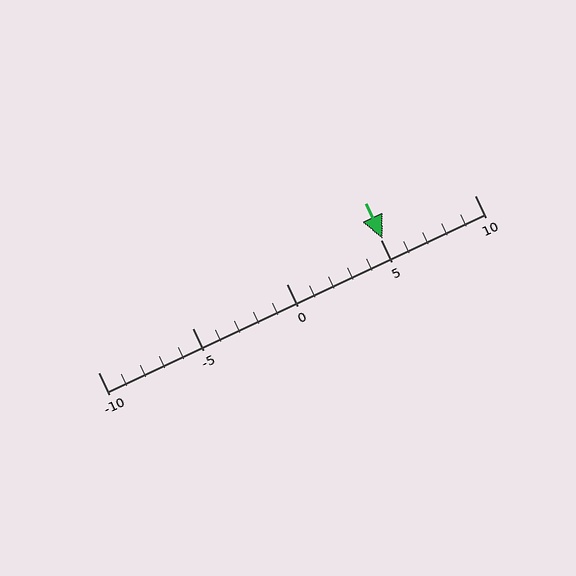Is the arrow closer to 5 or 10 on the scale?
The arrow is closer to 5.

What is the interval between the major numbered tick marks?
The major tick marks are spaced 5 units apart.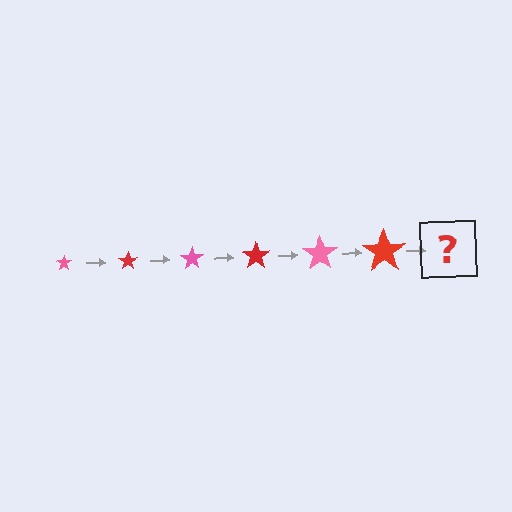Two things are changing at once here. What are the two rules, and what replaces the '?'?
The two rules are that the star grows larger each step and the color cycles through pink and red. The '?' should be a pink star, larger than the previous one.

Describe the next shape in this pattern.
It should be a pink star, larger than the previous one.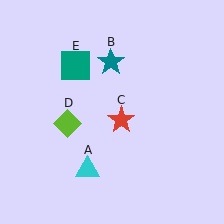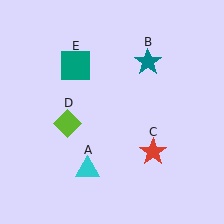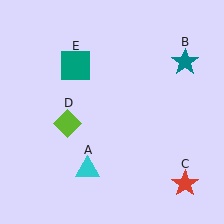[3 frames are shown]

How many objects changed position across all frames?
2 objects changed position: teal star (object B), red star (object C).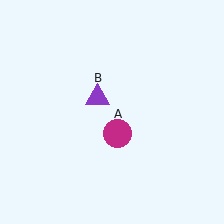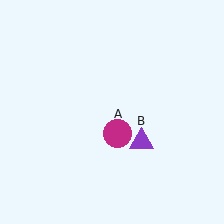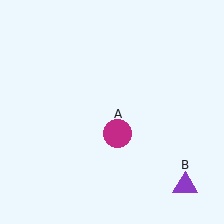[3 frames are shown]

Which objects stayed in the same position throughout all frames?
Magenta circle (object A) remained stationary.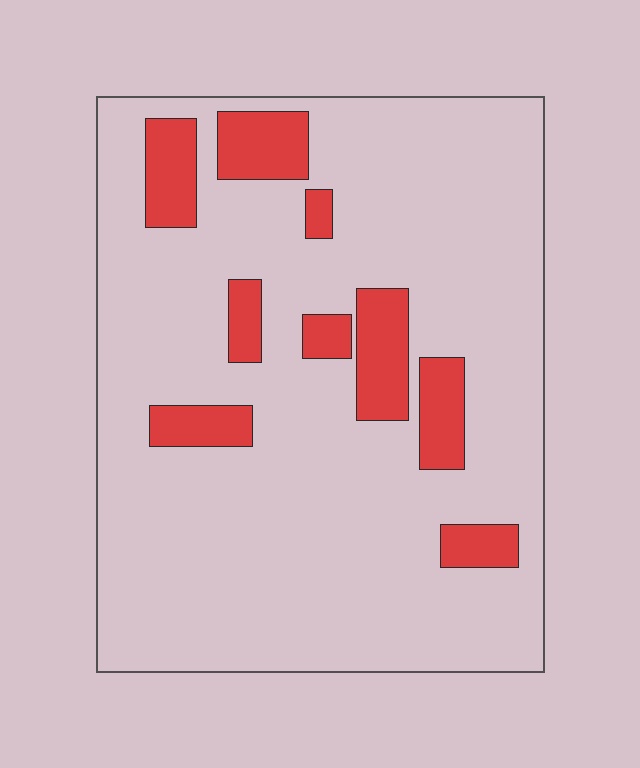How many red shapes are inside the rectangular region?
9.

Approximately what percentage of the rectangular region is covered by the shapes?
Approximately 15%.